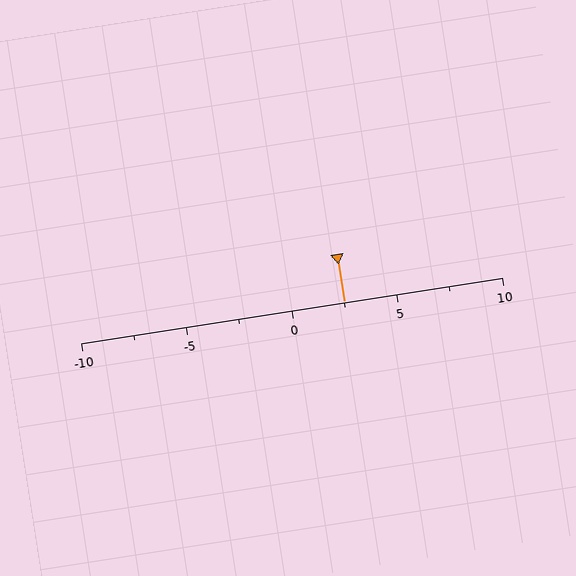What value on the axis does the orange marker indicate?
The marker indicates approximately 2.5.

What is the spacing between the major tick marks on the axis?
The major ticks are spaced 5 apart.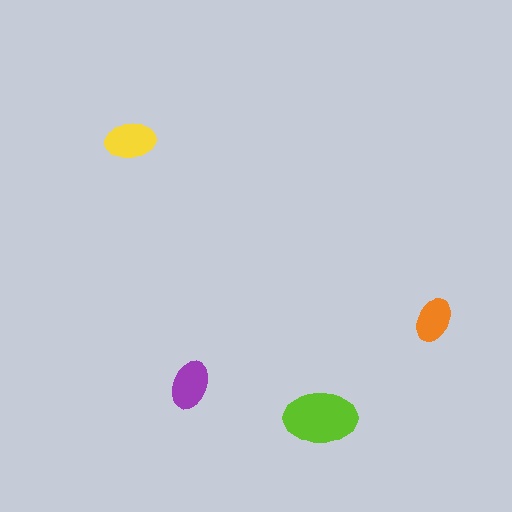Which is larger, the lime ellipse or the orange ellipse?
The lime one.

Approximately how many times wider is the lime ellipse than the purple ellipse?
About 1.5 times wider.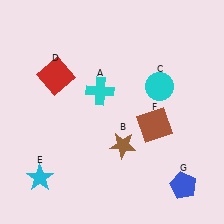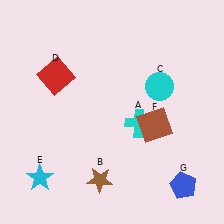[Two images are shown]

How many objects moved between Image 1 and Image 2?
2 objects moved between the two images.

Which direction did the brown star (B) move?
The brown star (B) moved down.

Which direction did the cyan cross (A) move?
The cyan cross (A) moved right.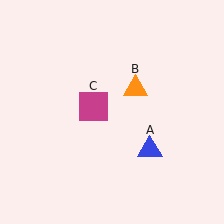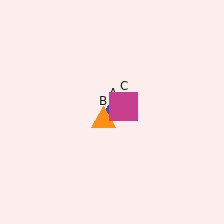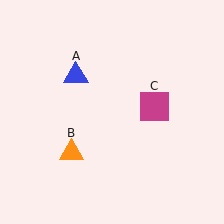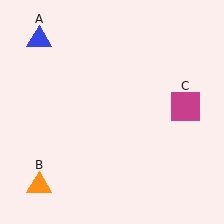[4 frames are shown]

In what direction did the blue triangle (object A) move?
The blue triangle (object A) moved up and to the left.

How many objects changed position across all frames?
3 objects changed position: blue triangle (object A), orange triangle (object B), magenta square (object C).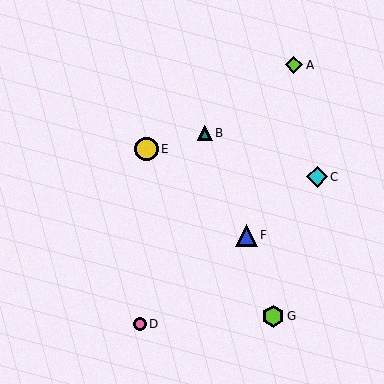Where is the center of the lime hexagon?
The center of the lime hexagon is at (273, 316).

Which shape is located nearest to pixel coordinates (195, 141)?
The teal triangle (labeled B) at (205, 133) is nearest to that location.